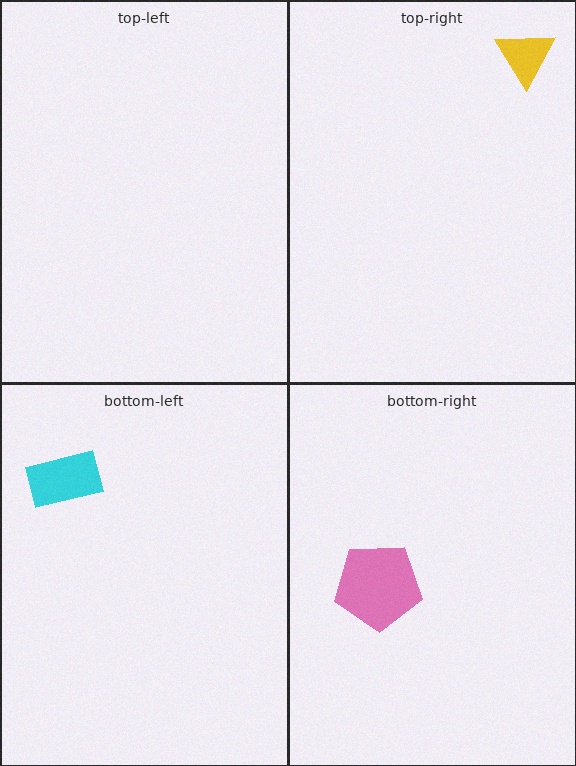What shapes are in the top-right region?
The yellow triangle.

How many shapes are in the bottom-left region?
1.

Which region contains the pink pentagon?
The bottom-right region.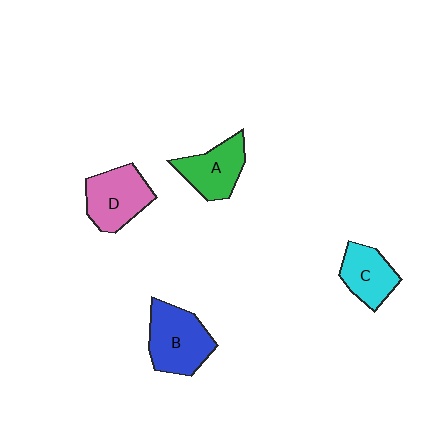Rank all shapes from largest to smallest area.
From largest to smallest: B (blue), D (pink), A (green), C (cyan).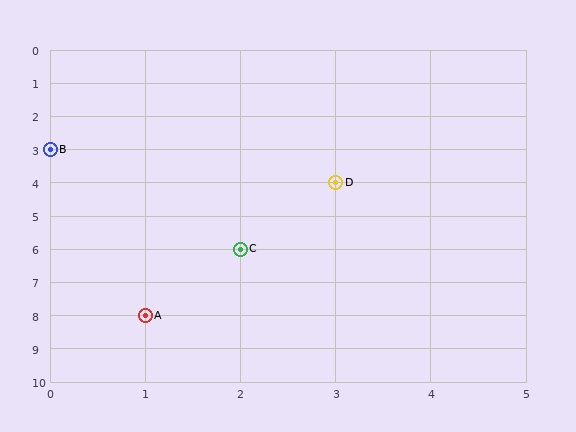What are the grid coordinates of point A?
Point A is at grid coordinates (1, 8).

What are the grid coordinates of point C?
Point C is at grid coordinates (2, 6).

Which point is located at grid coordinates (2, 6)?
Point C is at (2, 6).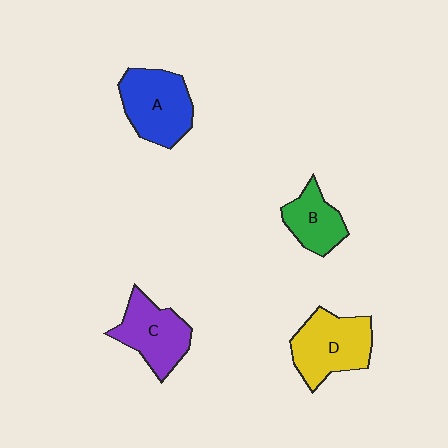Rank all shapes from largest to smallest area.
From largest to smallest: D (yellow), A (blue), C (purple), B (green).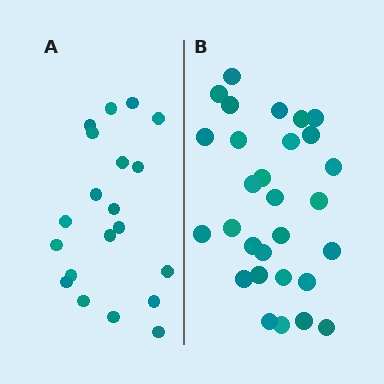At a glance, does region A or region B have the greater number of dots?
Region B (the right region) has more dots.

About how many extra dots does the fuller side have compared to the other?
Region B has roughly 8 or so more dots than region A.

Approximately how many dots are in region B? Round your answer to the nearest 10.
About 30 dots. (The exact count is 29, which rounds to 30.)